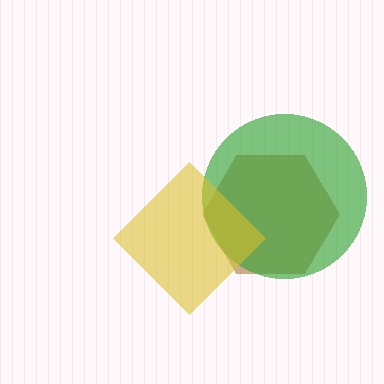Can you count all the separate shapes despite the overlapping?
Yes, there are 3 separate shapes.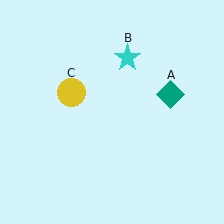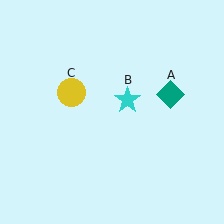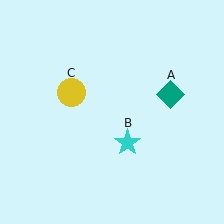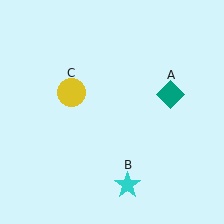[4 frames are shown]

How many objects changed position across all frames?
1 object changed position: cyan star (object B).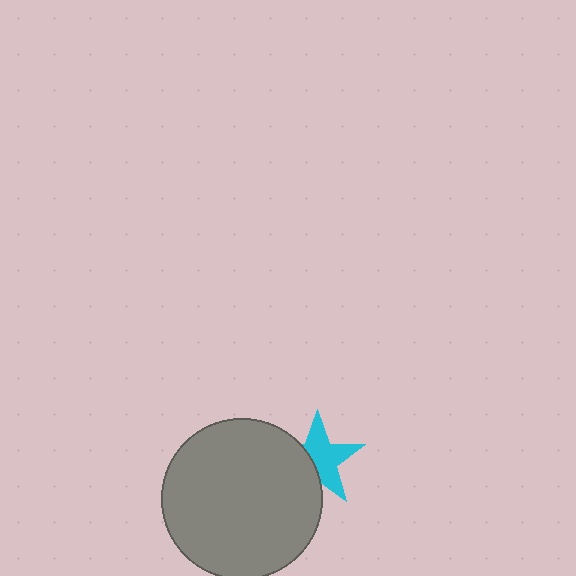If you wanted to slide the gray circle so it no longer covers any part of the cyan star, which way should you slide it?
Slide it left — that is the most direct way to separate the two shapes.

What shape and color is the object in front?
The object in front is a gray circle.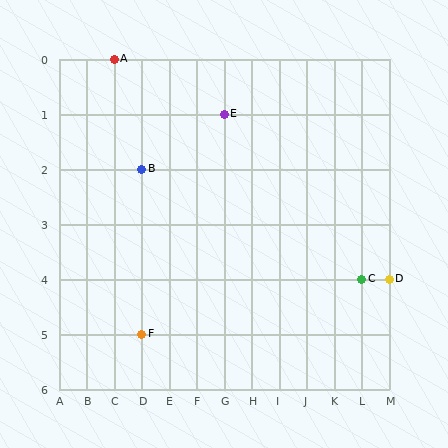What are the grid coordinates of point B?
Point B is at grid coordinates (D, 2).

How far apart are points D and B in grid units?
Points D and B are 9 columns and 2 rows apart (about 9.2 grid units diagonally).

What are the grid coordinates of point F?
Point F is at grid coordinates (D, 5).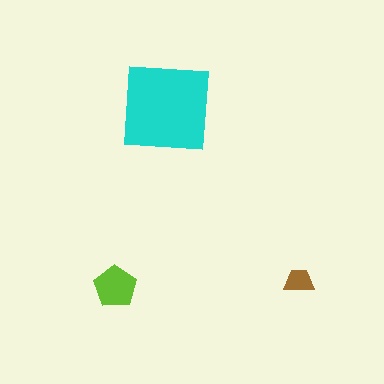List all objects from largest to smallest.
The cyan square, the lime pentagon, the brown trapezoid.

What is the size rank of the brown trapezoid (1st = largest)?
3rd.